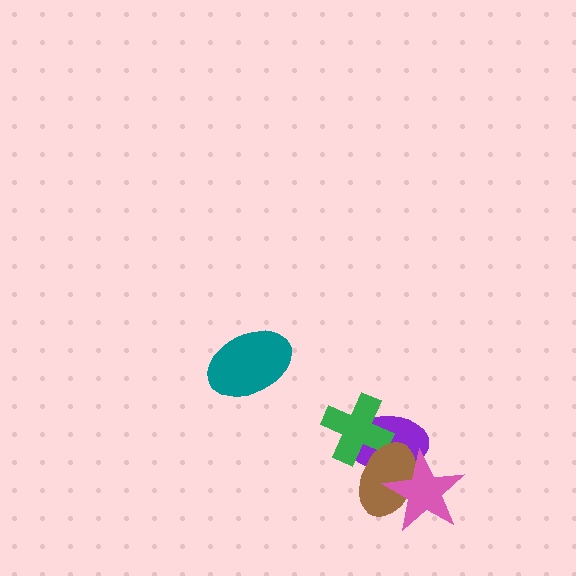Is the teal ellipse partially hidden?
No, no other shape covers it.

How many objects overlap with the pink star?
2 objects overlap with the pink star.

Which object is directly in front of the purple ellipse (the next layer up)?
The green cross is directly in front of the purple ellipse.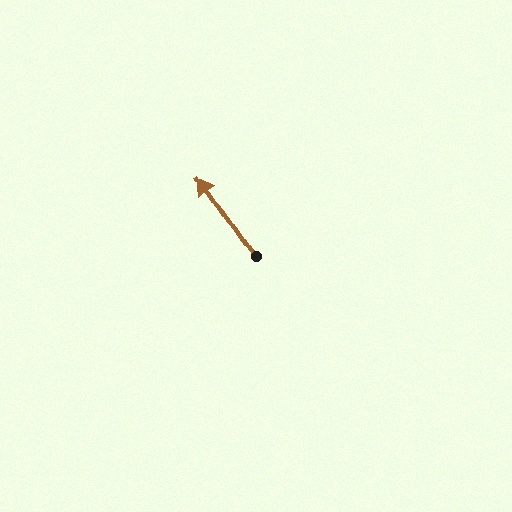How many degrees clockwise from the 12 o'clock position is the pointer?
Approximately 325 degrees.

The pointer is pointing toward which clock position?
Roughly 11 o'clock.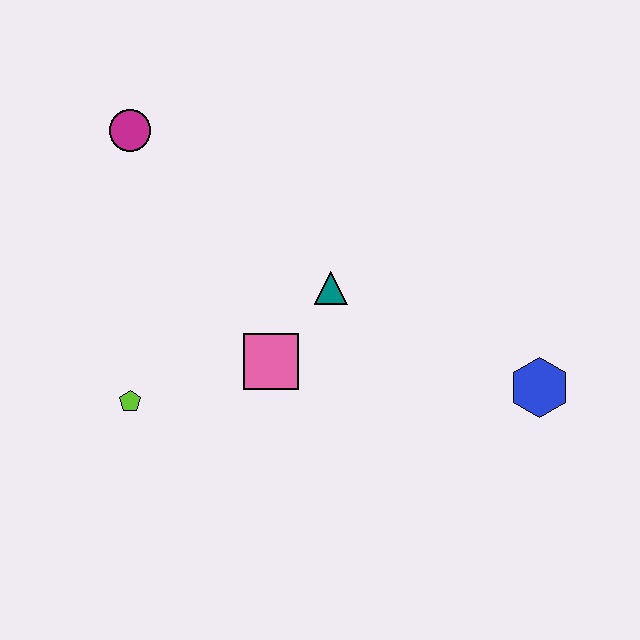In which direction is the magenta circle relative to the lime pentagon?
The magenta circle is above the lime pentagon.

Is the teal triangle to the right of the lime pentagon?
Yes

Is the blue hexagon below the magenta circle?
Yes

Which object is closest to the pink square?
The teal triangle is closest to the pink square.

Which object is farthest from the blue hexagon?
The magenta circle is farthest from the blue hexagon.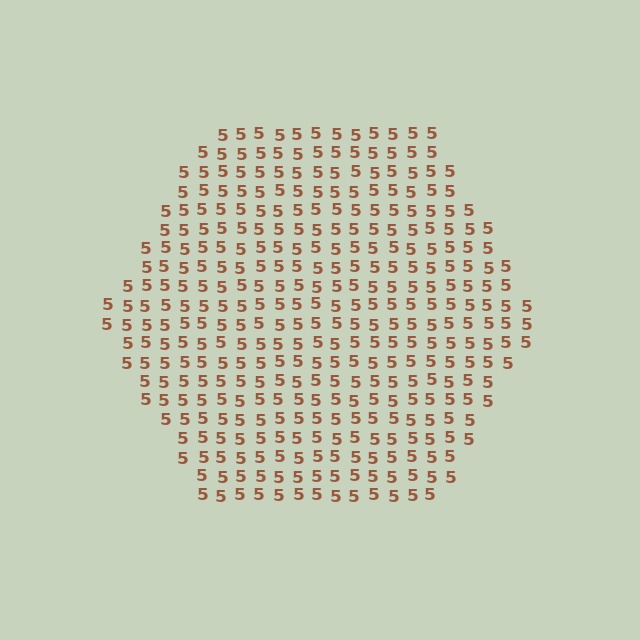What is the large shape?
The large shape is a hexagon.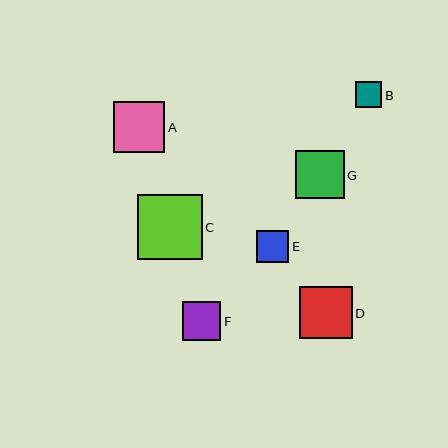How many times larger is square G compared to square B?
Square G is approximately 1.8 times the size of square B.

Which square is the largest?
Square C is the largest with a size of approximately 65 pixels.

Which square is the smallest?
Square B is the smallest with a size of approximately 27 pixels.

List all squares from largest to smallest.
From largest to smallest: C, D, A, G, F, E, B.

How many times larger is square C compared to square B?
Square C is approximately 2.4 times the size of square B.